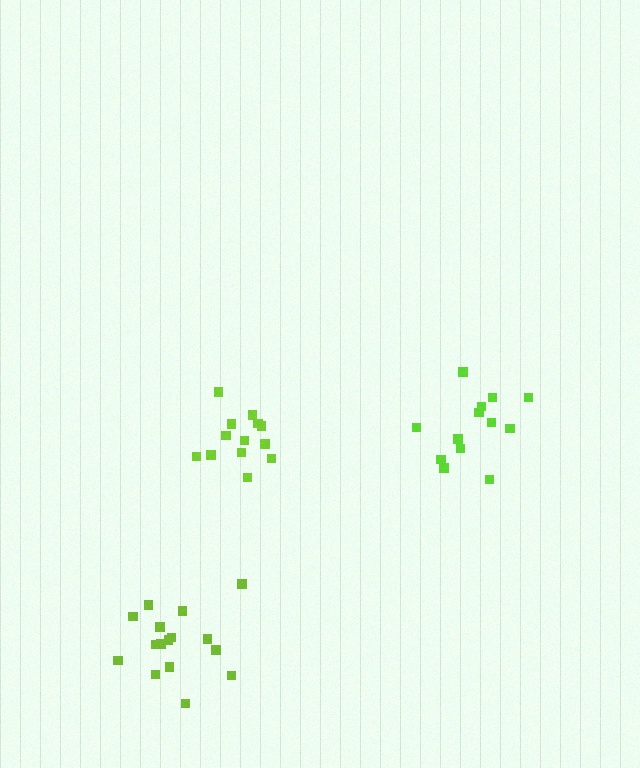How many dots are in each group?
Group 1: 13 dots, Group 2: 13 dots, Group 3: 16 dots (42 total).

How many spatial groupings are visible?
There are 3 spatial groupings.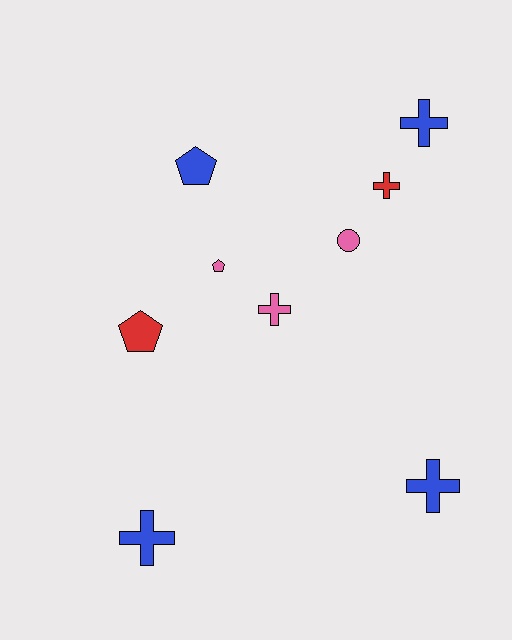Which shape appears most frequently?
Cross, with 5 objects.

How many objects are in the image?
There are 9 objects.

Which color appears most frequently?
Blue, with 4 objects.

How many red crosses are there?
There is 1 red cross.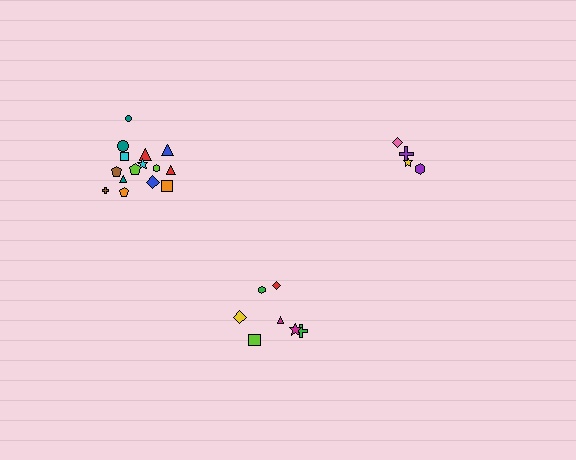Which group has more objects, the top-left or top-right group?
The top-left group.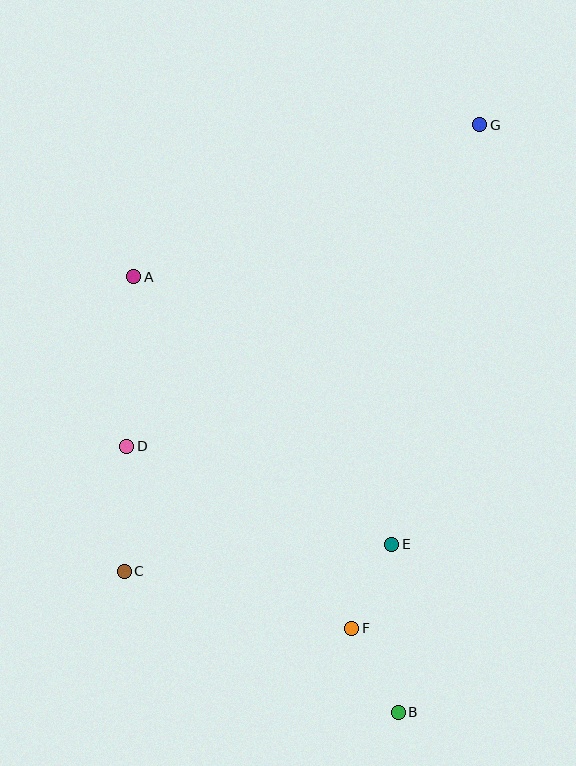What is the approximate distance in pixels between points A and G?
The distance between A and G is approximately 378 pixels.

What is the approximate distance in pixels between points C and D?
The distance between C and D is approximately 125 pixels.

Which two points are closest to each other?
Points E and F are closest to each other.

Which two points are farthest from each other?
Points B and G are farthest from each other.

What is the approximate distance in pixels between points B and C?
The distance between B and C is approximately 308 pixels.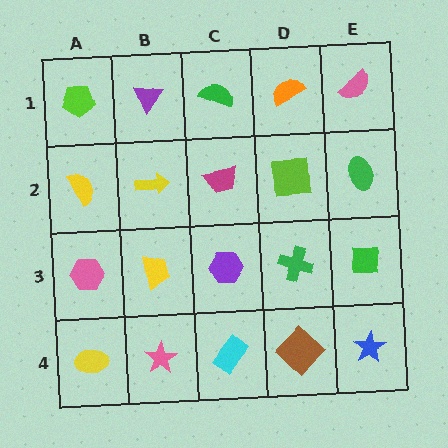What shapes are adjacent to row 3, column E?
A green ellipse (row 2, column E), a blue star (row 4, column E), a green cross (row 3, column D).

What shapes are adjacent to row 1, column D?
A lime square (row 2, column D), a green semicircle (row 1, column C), a pink semicircle (row 1, column E).